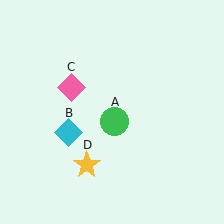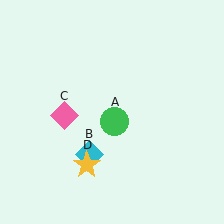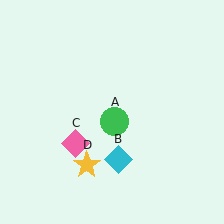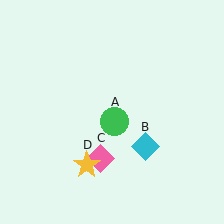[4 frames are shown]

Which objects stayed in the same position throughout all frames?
Green circle (object A) and yellow star (object D) remained stationary.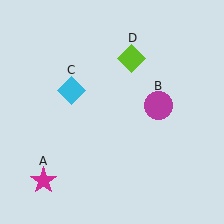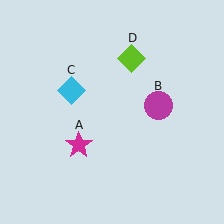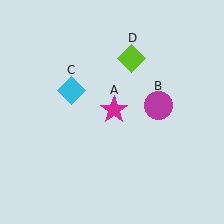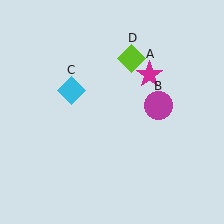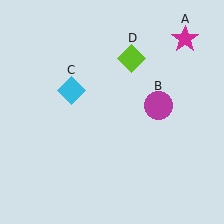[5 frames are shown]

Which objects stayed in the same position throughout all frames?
Magenta circle (object B) and cyan diamond (object C) and lime diamond (object D) remained stationary.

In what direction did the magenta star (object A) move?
The magenta star (object A) moved up and to the right.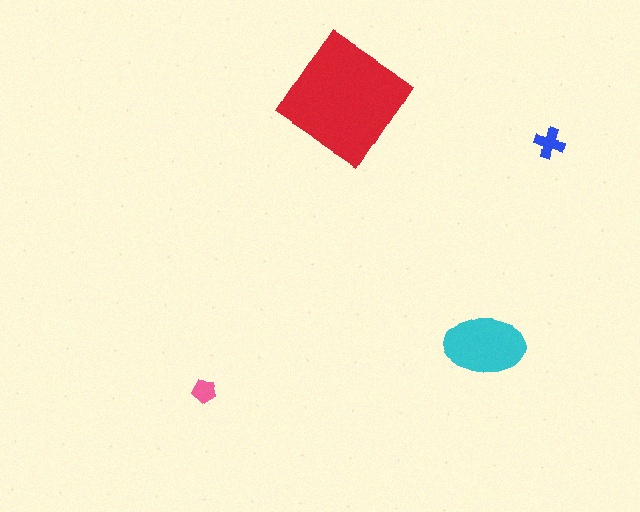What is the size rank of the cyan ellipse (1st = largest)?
2nd.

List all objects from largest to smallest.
The red diamond, the cyan ellipse, the blue cross, the pink pentagon.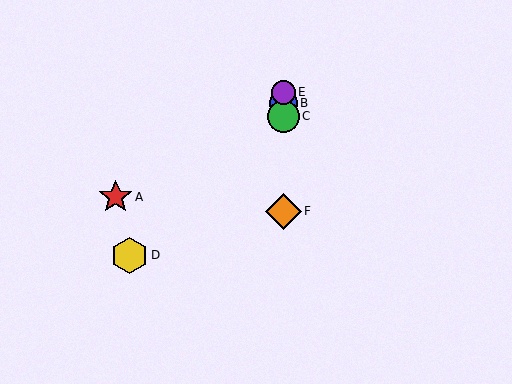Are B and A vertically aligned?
No, B is at x≈283 and A is at x≈116.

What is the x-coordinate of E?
Object E is at x≈283.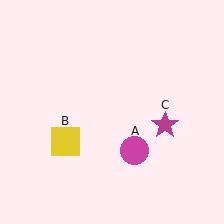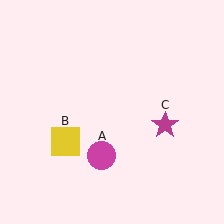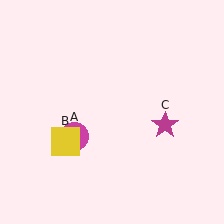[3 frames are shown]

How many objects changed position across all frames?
1 object changed position: magenta circle (object A).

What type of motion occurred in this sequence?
The magenta circle (object A) rotated clockwise around the center of the scene.